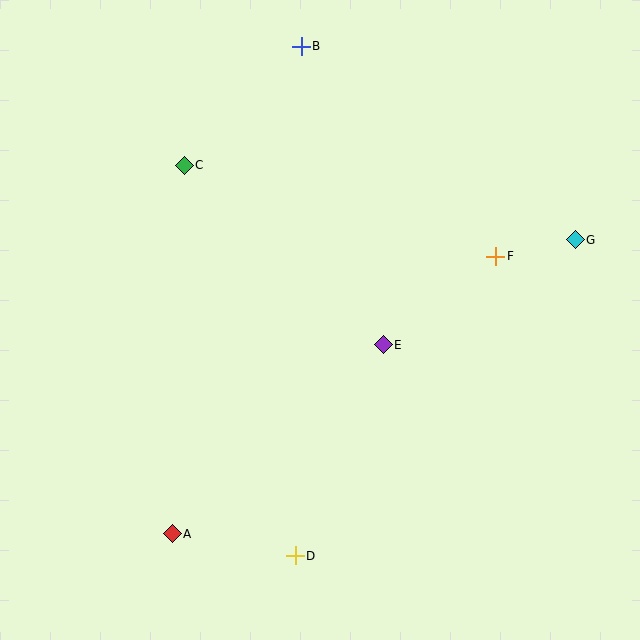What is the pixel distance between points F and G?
The distance between F and G is 81 pixels.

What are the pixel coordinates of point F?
Point F is at (496, 256).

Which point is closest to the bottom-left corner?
Point A is closest to the bottom-left corner.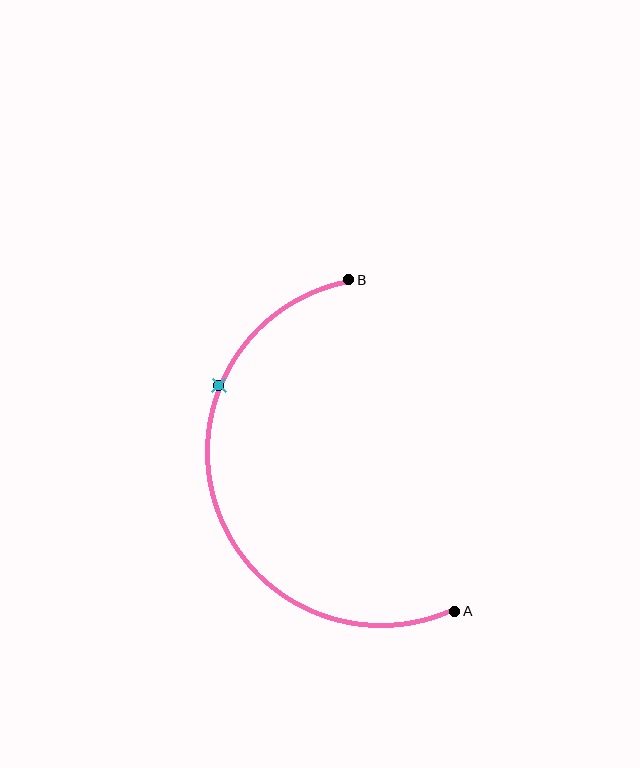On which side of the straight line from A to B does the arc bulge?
The arc bulges to the left of the straight line connecting A and B.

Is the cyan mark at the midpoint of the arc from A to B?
No. The cyan mark lies on the arc but is closer to endpoint B. The arc midpoint would be at the point on the curve equidistant along the arc from both A and B.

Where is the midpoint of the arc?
The arc midpoint is the point on the curve farthest from the straight line joining A and B. It sits to the left of that line.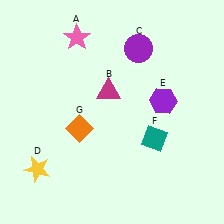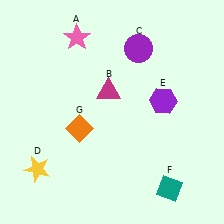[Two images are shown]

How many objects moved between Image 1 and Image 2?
1 object moved between the two images.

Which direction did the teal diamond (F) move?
The teal diamond (F) moved down.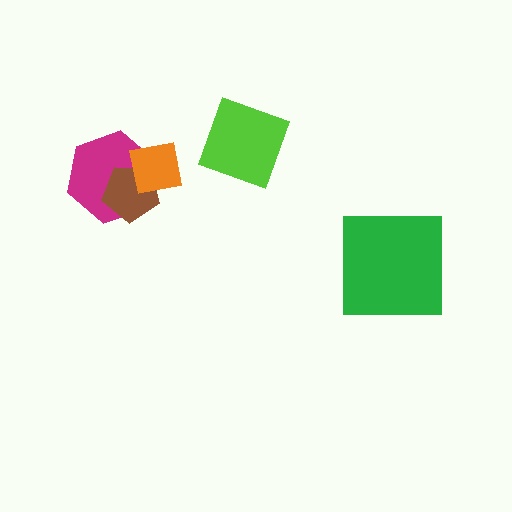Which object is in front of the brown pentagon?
The orange square is in front of the brown pentagon.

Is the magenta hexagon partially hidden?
Yes, it is partially covered by another shape.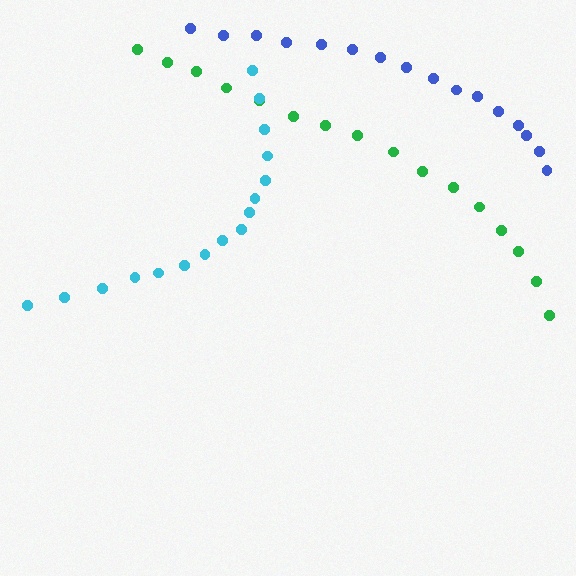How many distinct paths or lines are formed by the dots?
There are 3 distinct paths.